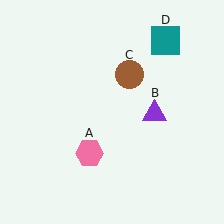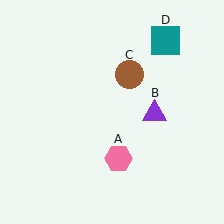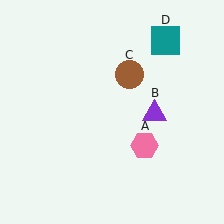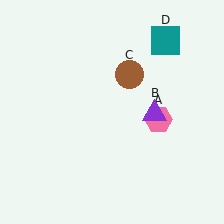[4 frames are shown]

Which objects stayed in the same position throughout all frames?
Purple triangle (object B) and brown circle (object C) and teal square (object D) remained stationary.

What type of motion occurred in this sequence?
The pink hexagon (object A) rotated counterclockwise around the center of the scene.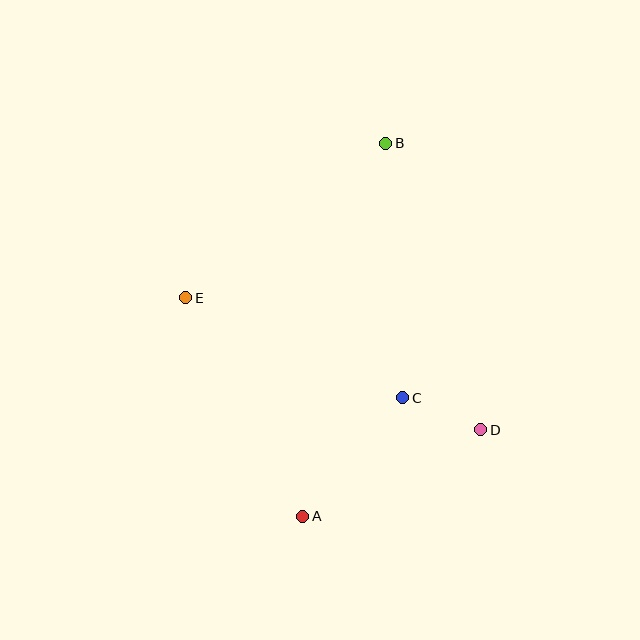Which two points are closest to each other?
Points C and D are closest to each other.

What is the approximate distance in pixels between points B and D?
The distance between B and D is approximately 302 pixels.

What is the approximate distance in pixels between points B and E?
The distance between B and E is approximately 253 pixels.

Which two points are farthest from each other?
Points A and B are farthest from each other.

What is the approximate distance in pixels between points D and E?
The distance between D and E is approximately 323 pixels.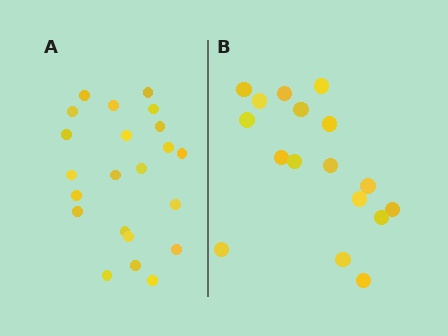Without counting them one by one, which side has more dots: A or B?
Region A (the left region) has more dots.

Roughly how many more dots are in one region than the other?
Region A has about 5 more dots than region B.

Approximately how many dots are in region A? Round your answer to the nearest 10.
About 20 dots. (The exact count is 22, which rounds to 20.)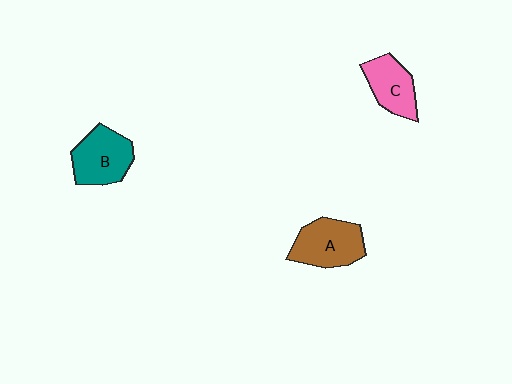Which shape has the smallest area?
Shape C (pink).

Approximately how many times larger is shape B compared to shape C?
Approximately 1.2 times.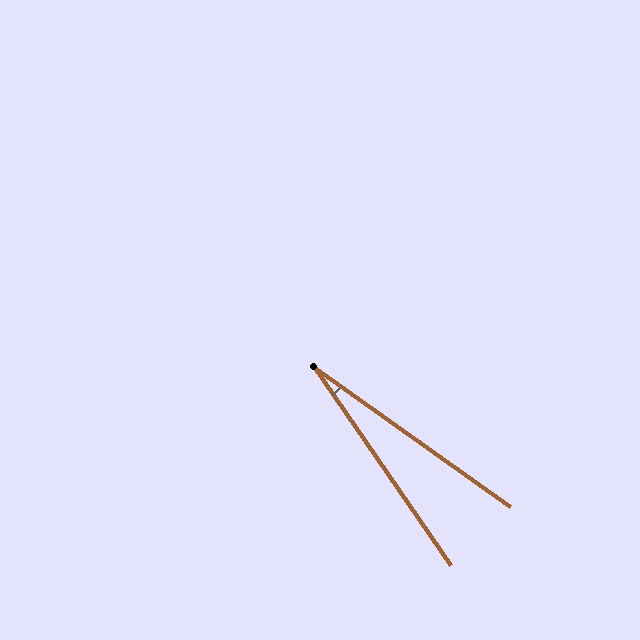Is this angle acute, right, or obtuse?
It is acute.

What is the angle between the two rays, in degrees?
Approximately 20 degrees.